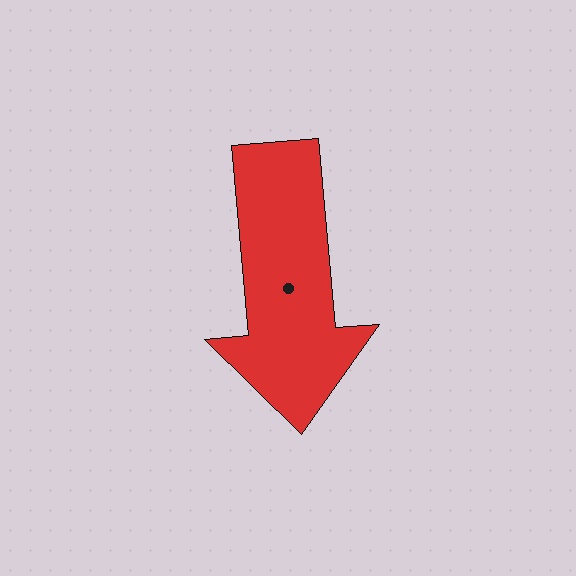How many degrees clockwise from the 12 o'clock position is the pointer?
Approximately 175 degrees.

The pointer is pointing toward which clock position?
Roughly 6 o'clock.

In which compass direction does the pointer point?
South.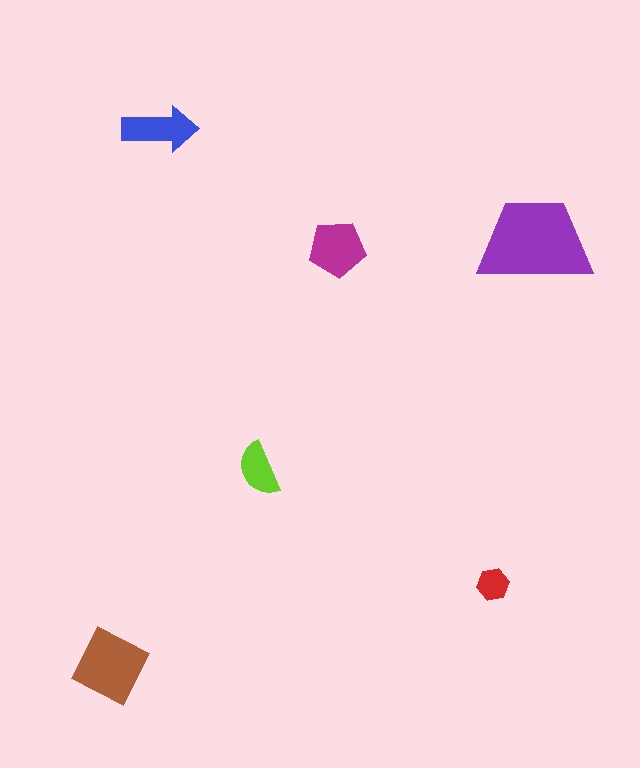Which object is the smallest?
The red hexagon.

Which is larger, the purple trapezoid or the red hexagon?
The purple trapezoid.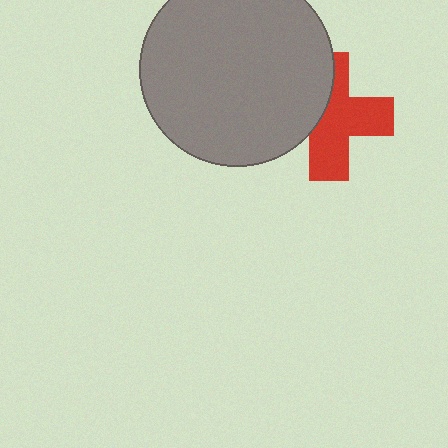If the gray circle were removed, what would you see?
You would see the complete red cross.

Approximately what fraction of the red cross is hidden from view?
Roughly 38% of the red cross is hidden behind the gray circle.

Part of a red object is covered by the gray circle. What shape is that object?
It is a cross.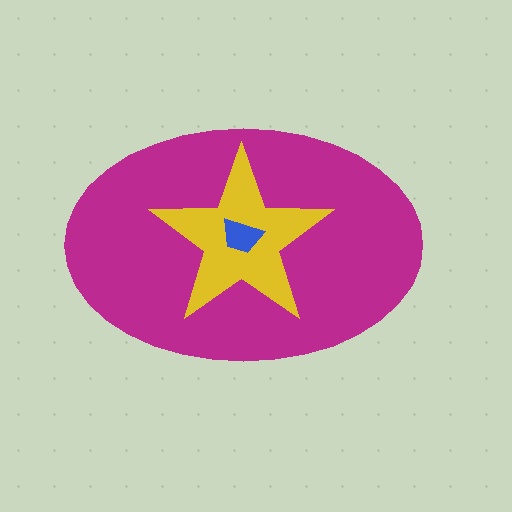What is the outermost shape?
The magenta ellipse.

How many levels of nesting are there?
3.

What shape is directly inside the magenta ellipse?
The yellow star.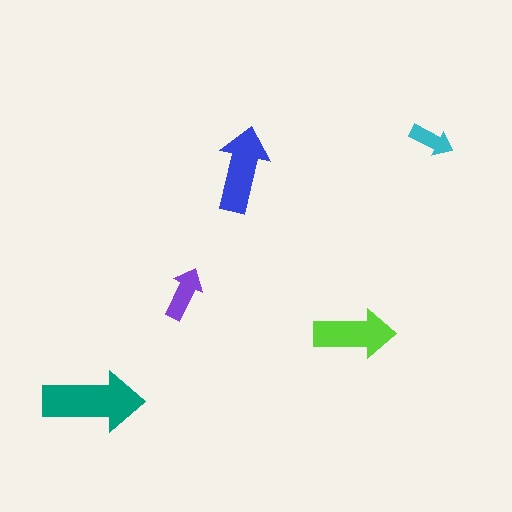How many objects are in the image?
There are 5 objects in the image.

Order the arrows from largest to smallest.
the teal one, the blue one, the lime one, the purple one, the cyan one.